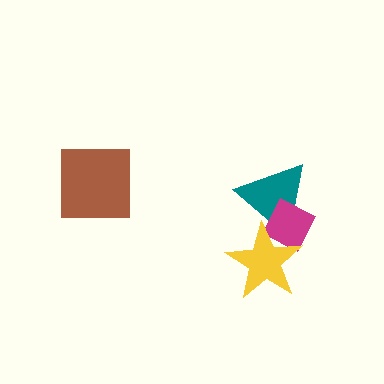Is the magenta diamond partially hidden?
Yes, it is partially covered by another shape.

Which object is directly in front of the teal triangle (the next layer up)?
The magenta diamond is directly in front of the teal triangle.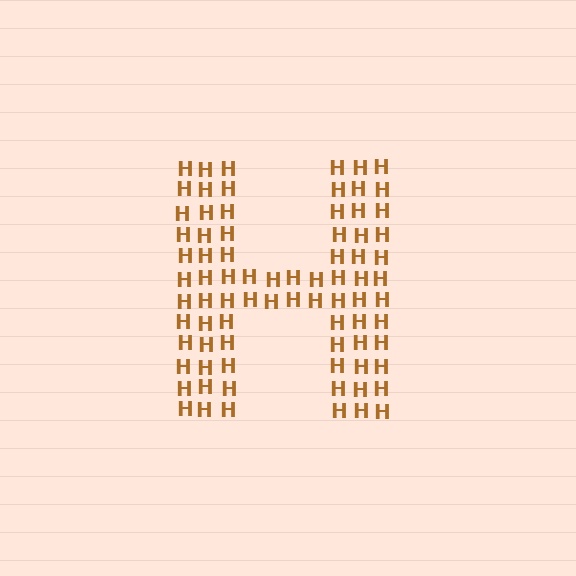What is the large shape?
The large shape is the letter H.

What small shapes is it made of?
It is made of small letter H's.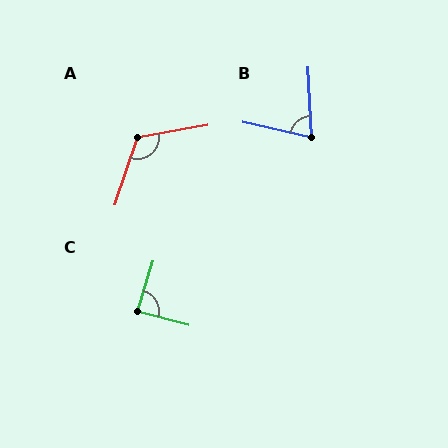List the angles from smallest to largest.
B (75°), C (87°), A (118°).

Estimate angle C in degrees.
Approximately 87 degrees.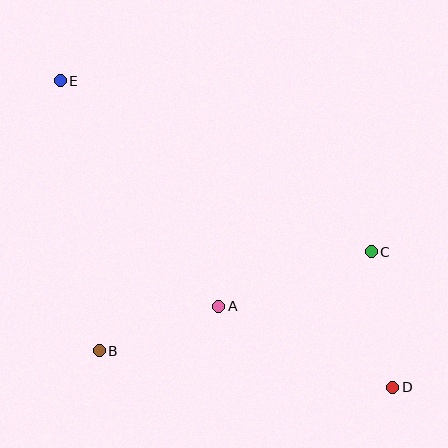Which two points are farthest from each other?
Points D and E are farthest from each other.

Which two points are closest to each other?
Points A and B are closest to each other.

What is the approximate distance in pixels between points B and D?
The distance between B and D is approximately 296 pixels.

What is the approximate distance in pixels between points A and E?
The distance between A and E is approximately 276 pixels.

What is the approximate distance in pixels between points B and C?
The distance between B and C is approximately 289 pixels.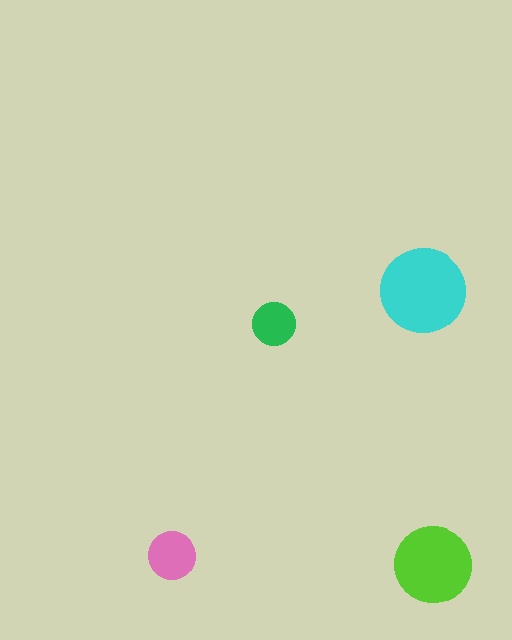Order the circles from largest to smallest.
the cyan one, the lime one, the pink one, the green one.